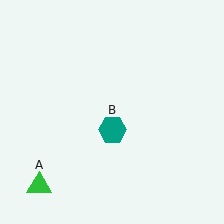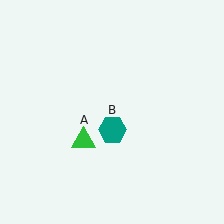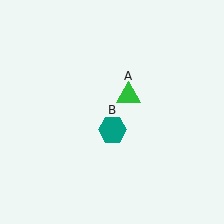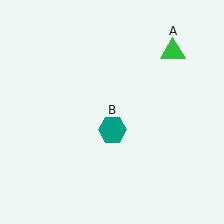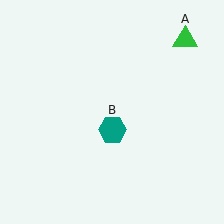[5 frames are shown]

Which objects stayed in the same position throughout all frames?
Teal hexagon (object B) remained stationary.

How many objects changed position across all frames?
1 object changed position: green triangle (object A).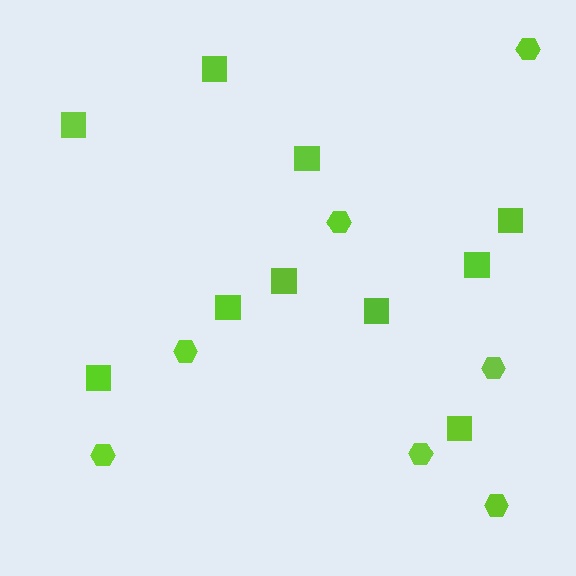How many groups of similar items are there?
There are 2 groups: one group of squares (10) and one group of hexagons (7).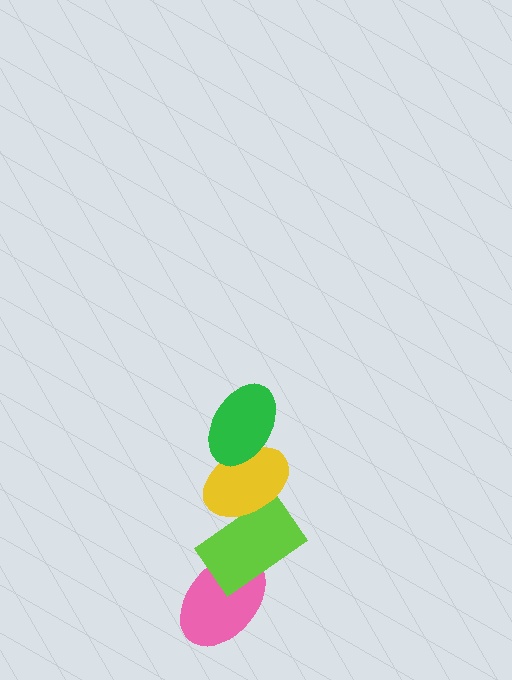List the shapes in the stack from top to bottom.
From top to bottom: the green ellipse, the yellow ellipse, the lime rectangle, the pink ellipse.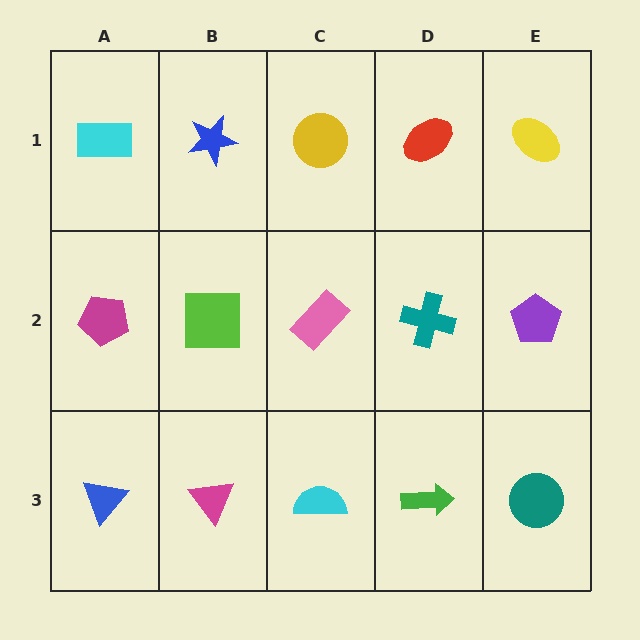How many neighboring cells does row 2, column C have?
4.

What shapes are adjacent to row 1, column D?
A teal cross (row 2, column D), a yellow circle (row 1, column C), a yellow ellipse (row 1, column E).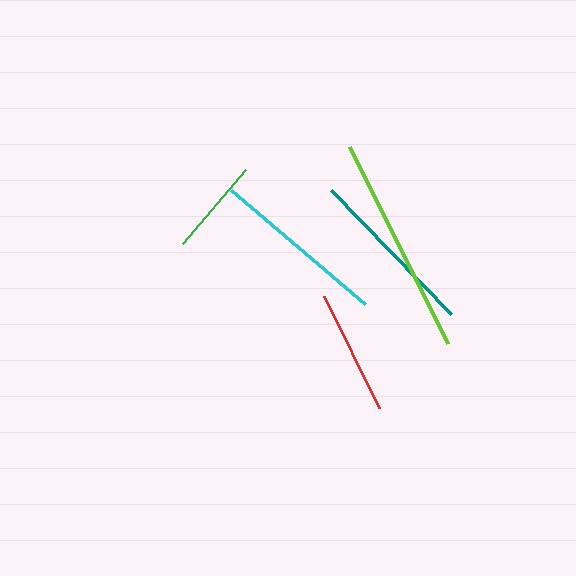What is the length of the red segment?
The red segment is approximately 124 pixels long.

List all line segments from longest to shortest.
From longest to shortest: lime, cyan, teal, red, green.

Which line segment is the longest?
The lime line is the longest at approximately 221 pixels.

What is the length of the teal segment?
The teal segment is approximately 172 pixels long.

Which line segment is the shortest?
The green line is the shortest at approximately 97 pixels.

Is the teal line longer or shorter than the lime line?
The lime line is longer than the teal line.